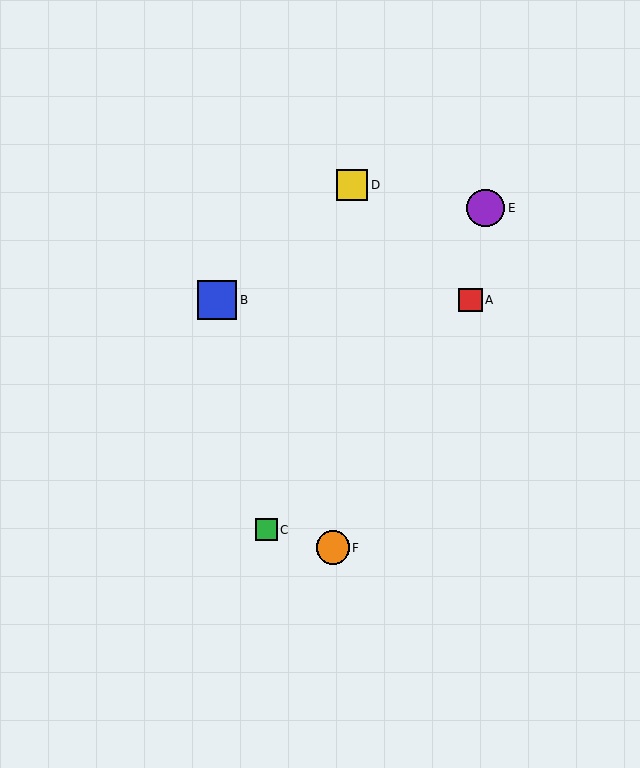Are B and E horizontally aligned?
No, B is at y≈300 and E is at y≈208.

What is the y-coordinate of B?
Object B is at y≈300.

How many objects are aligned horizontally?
2 objects (A, B) are aligned horizontally.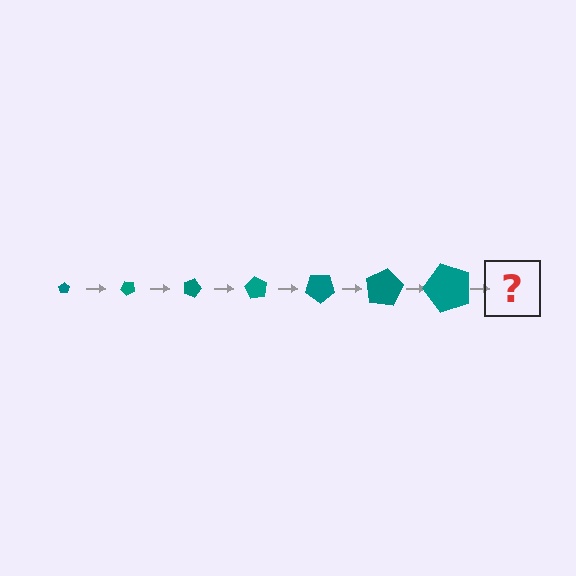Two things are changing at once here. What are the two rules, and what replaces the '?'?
The two rules are that the pentagon grows larger each step and it rotates 45 degrees each step. The '?' should be a pentagon, larger than the previous one and rotated 315 degrees from the start.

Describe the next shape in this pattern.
It should be a pentagon, larger than the previous one and rotated 315 degrees from the start.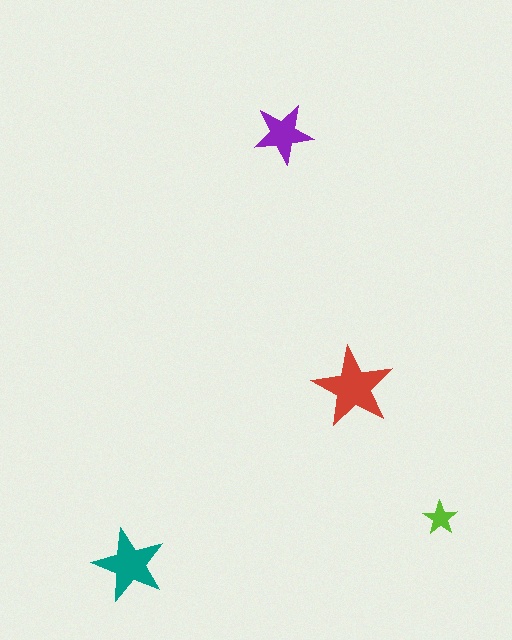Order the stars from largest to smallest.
the red one, the teal one, the purple one, the lime one.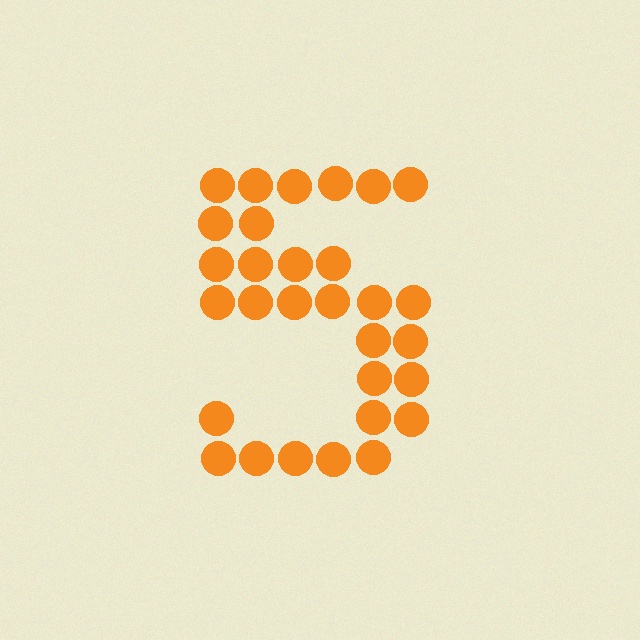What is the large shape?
The large shape is the digit 5.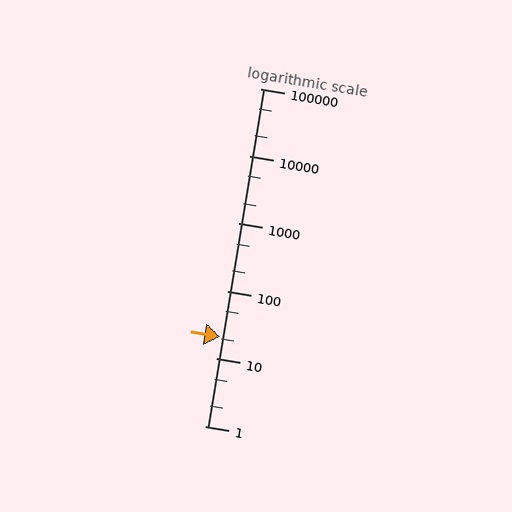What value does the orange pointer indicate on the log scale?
The pointer indicates approximately 21.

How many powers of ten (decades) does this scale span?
The scale spans 5 decades, from 1 to 100000.